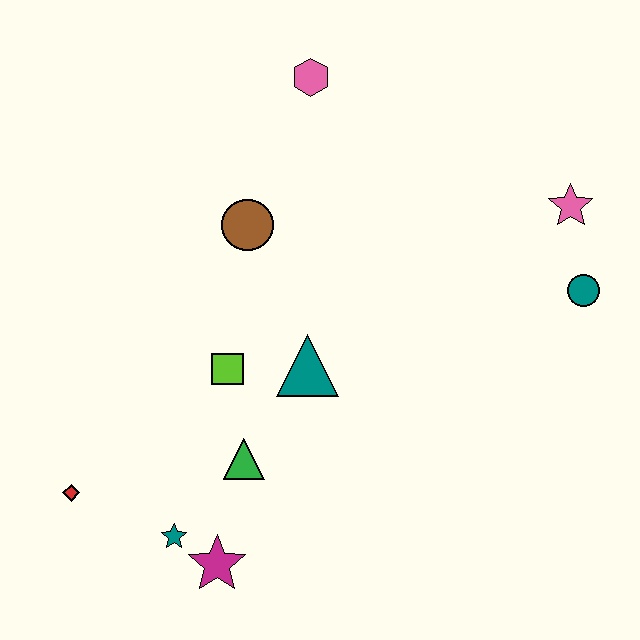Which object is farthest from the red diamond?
The pink star is farthest from the red diamond.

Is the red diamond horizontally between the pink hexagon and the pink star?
No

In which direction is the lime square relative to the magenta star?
The lime square is above the magenta star.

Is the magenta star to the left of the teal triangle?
Yes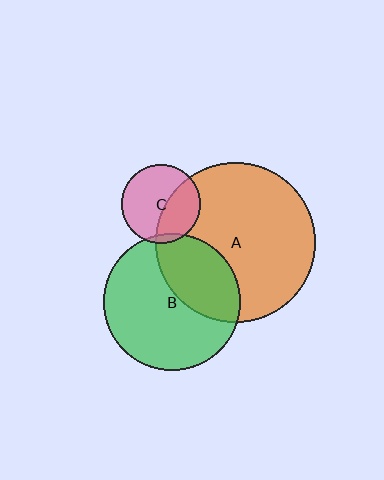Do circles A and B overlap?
Yes.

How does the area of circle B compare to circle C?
Approximately 3.1 times.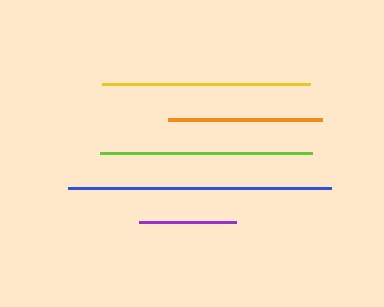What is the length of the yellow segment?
The yellow segment is approximately 209 pixels long.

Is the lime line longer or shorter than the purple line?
The lime line is longer than the purple line.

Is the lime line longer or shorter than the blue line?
The blue line is longer than the lime line.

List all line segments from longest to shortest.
From longest to shortest: blue, lime, yellow, orange, purple.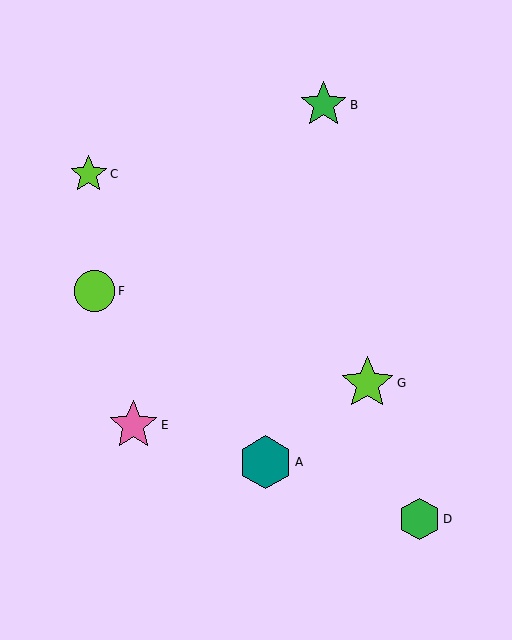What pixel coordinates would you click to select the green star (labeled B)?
Click at (324, 105) to select the green star B.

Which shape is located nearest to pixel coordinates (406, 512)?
The green hexagon (labeled D) at (419, 519) is nearest to that location.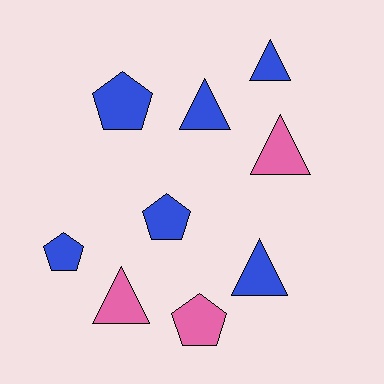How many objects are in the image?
There are 9 objects.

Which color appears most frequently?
Blue, with 6 objects.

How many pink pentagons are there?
There is 1 pink pentagon.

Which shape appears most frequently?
Triangle, with 5 objects.